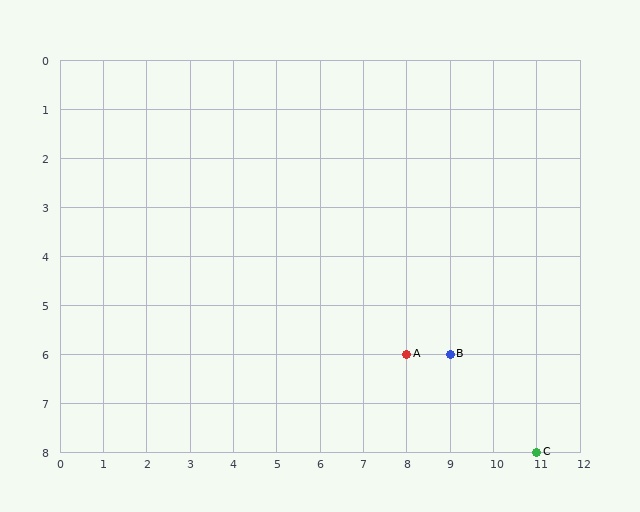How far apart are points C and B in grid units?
Points C and B are 2 columns and 2 rows apart (about 2.8 grid units diagonally).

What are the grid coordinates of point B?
Point B is at grid coordinates (9, 6).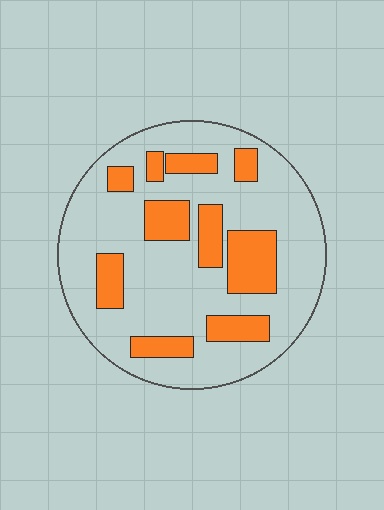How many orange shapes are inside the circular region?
10.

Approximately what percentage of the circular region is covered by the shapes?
Approximately 25%.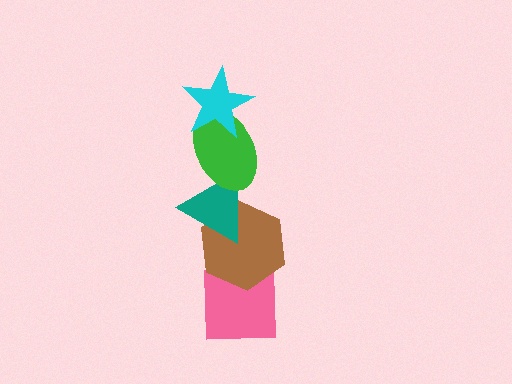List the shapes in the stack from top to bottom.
From top to bottom: the cyan star, the green ellipse, the teal triangle, the brown hexagon, the pink square.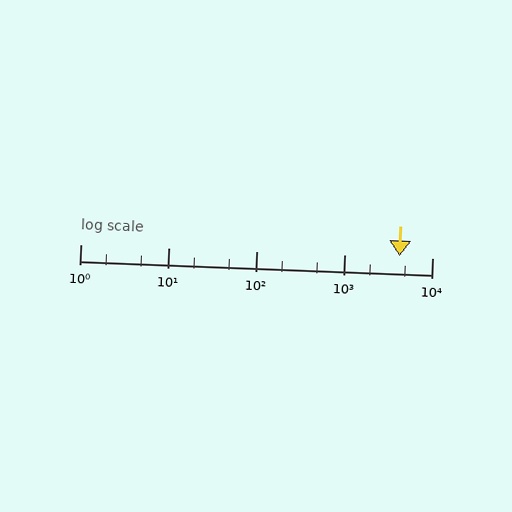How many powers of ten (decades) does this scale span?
The scale spans 4 decades, from 1 to 10000.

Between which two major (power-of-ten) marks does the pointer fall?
The pointer is between 1000 and 10000.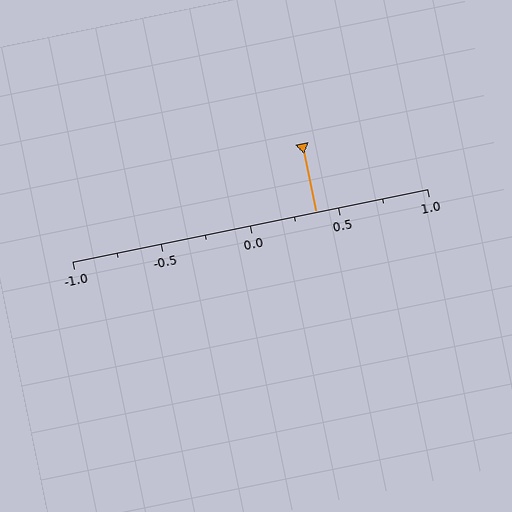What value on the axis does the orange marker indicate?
The marker indicates approximately 0.38.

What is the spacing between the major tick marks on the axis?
The major ticks are spaced 0.5 apart.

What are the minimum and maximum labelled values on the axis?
The axis runs from -1.0 to 1.0.